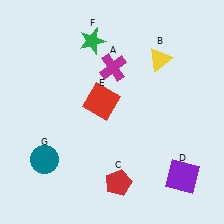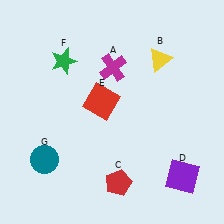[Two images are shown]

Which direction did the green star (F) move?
The green star (F) moved left.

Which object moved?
The green star (F) moved left.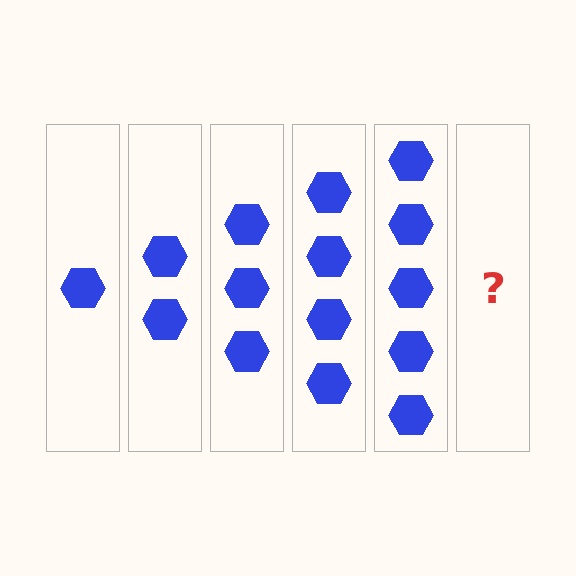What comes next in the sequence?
The next element should be 6 hexagons.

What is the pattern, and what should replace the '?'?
The pattern is that each step adds one more hexagon. The '?' should be 6 hexagons.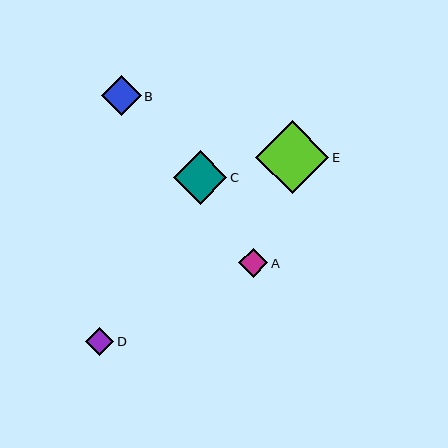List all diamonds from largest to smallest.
From largest to smallest: E, C, B, A, D.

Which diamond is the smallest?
Diamond D is the smallest with a size of approximately 28 pixels.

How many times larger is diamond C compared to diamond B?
Diamond C is approximately 1.3 times the size of diamond B.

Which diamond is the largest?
Diamond E is the largest with a size of approximately 73 pixels.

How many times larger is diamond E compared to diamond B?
Diamond E is approximately 1.8 times the size of diamond B.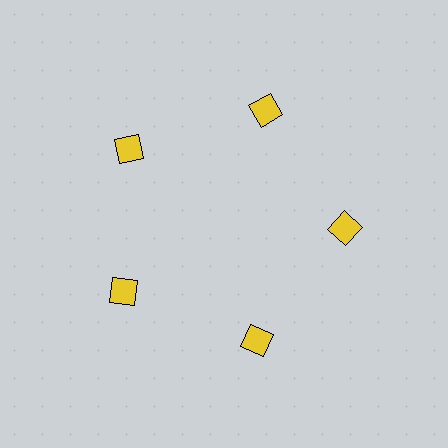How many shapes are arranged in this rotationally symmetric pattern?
There are 5 shapes, arranged in 5 groups of 1.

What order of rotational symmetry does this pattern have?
This pattern has 5-fold rotational symmetry.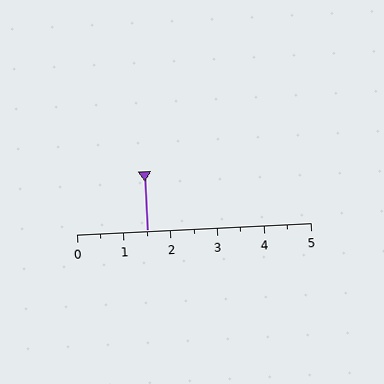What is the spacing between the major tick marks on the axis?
The major ticks are spaced 1 apart.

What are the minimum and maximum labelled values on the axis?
The axis runs from 0 to 5.